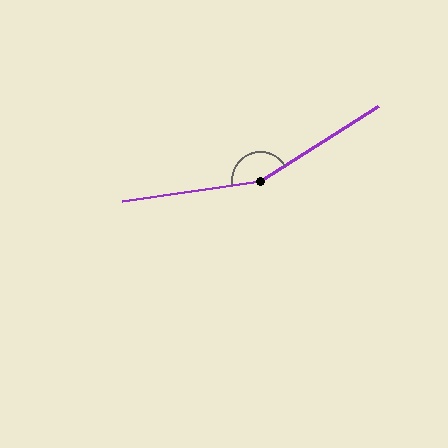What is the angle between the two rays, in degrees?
Approximately 156 degrees.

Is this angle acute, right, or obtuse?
It is obtuse.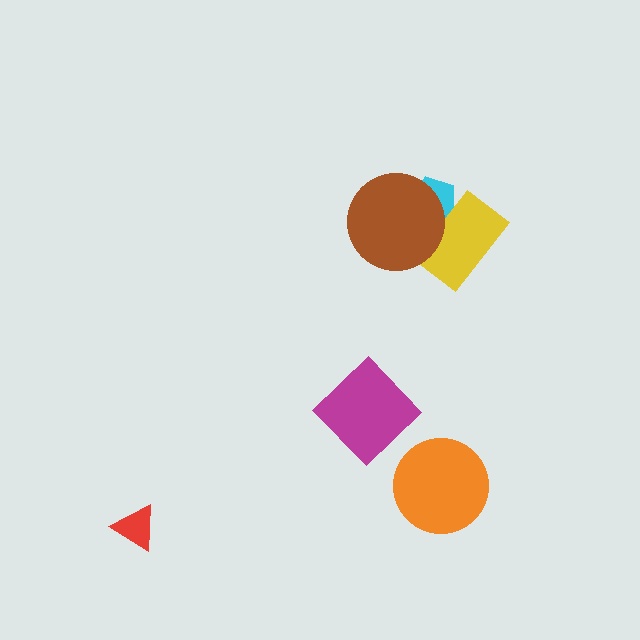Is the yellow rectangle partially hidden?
Yes, it is partially covered by another shape.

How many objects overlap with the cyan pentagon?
2 objects overlap with the cyan pentagon.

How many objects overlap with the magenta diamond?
0 objects overlap with the magenta diamond.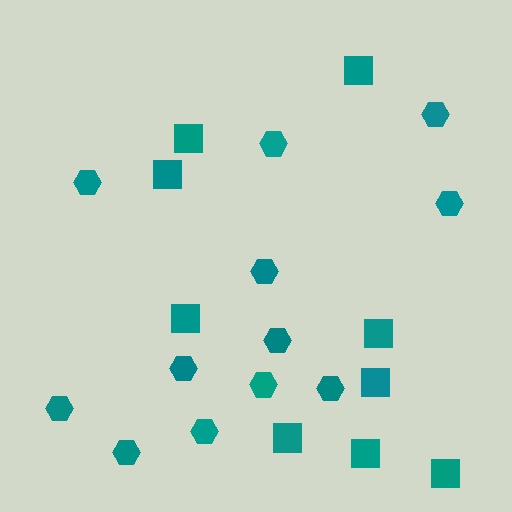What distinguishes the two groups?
There are 2 groups: one group of squares (9) and one group of hexagons (12).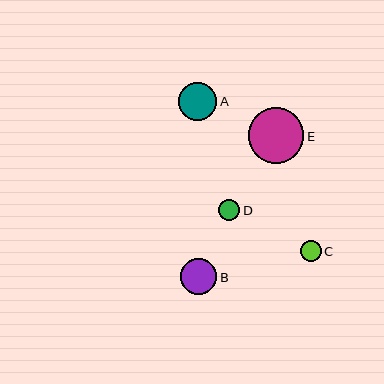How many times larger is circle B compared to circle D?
Circle B is approximately 1.7 times the size of circle D.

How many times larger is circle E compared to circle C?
Circle E is approximately 2.6 times the size of circle C.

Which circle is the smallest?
Circle C is the smallest with a size of approximately 21 pixels.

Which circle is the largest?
Circle E is the largest with a size of approximately 55 pixels.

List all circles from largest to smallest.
From largest to smallest: E, A, B, D, C.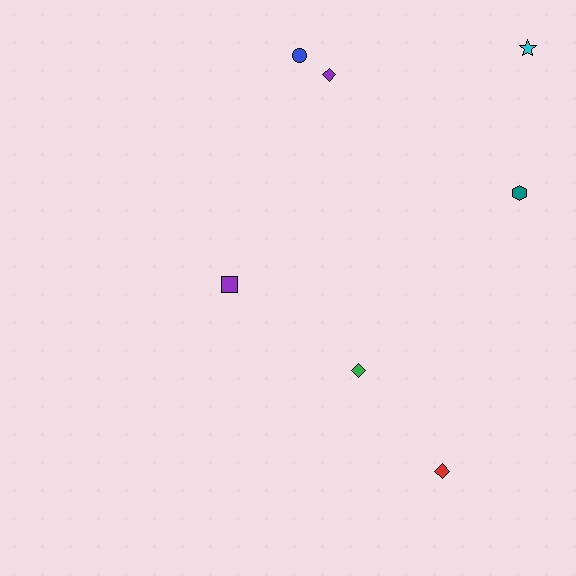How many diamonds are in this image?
There are 3 diamonds.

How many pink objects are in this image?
There are no pink objects.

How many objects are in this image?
There are 7 objects.